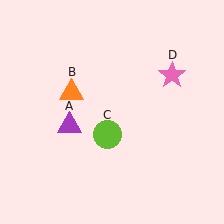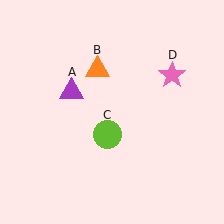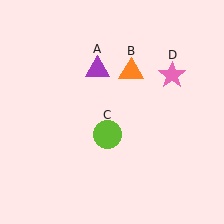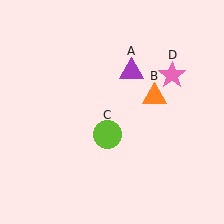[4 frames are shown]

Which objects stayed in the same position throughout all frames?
Lime circle (object C) and pink star (object D) remained stationary.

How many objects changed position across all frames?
2 objects changed position: purple triangle (object A), orange triangle (object B).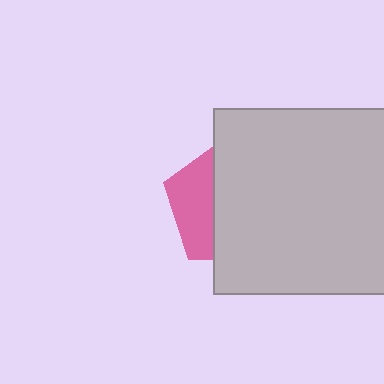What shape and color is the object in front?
The object in front is a light gray square.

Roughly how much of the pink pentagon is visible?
A small part of it is visible (roughly 34%).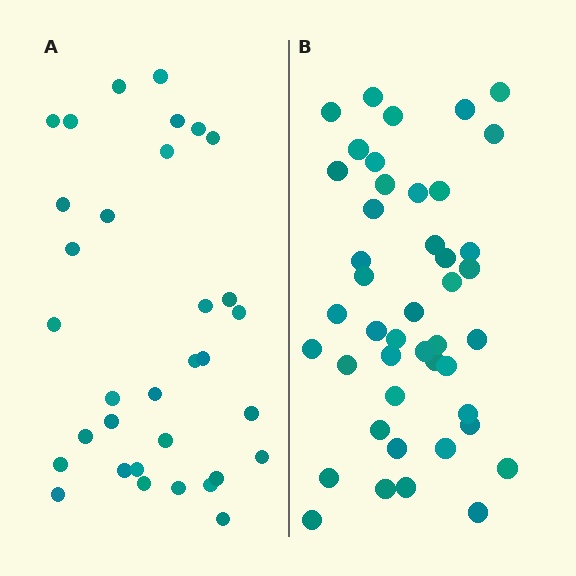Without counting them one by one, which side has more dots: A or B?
Region B (the right region) has more dots.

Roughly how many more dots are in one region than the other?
Region B has roughly 12 or so more dots than region A.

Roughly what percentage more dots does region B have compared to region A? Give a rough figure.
About 35% more.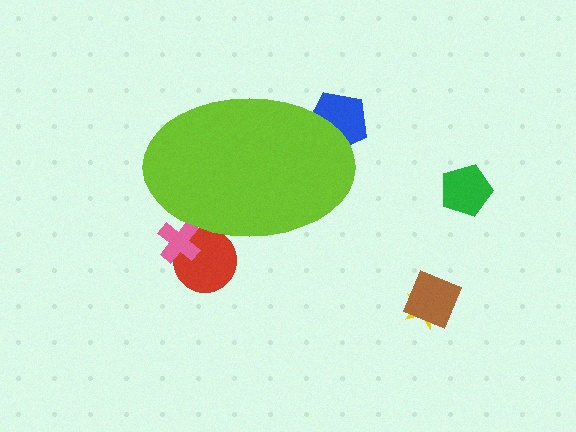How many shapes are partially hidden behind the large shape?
3 shapes are partially hidden.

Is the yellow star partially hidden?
No, the yellow star is fully visible.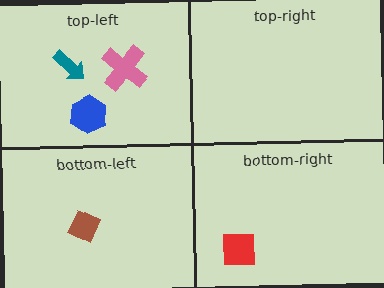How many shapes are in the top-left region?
3.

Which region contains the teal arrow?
The top-left region.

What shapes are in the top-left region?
The blue hexagon, the pink cross, the teal arrow.